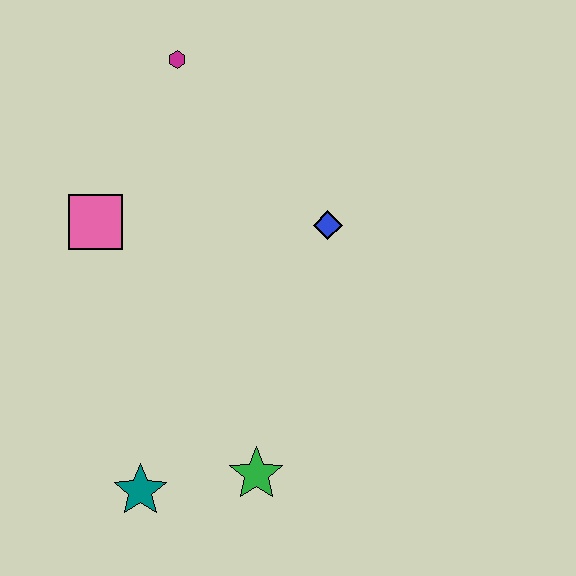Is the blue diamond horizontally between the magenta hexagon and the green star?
No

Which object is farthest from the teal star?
The magenta hexagon is farthest from the teal star.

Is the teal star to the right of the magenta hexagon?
No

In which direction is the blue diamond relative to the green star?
The blue diamond is above the green star.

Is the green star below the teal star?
No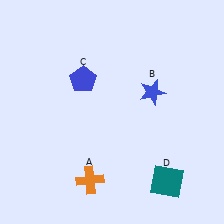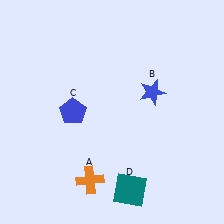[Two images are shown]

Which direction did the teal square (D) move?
The teal square (D) moved left.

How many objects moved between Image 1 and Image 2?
2 objects moved between the two images.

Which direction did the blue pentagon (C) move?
The blue pentagon (C) moved down.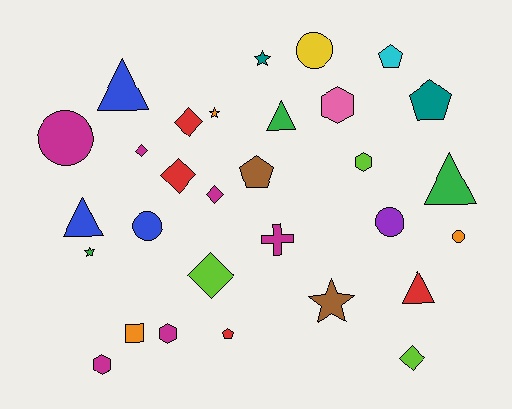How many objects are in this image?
There are 30 objects.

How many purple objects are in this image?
There is 1 purple object.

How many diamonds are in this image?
There are 6 diamonds.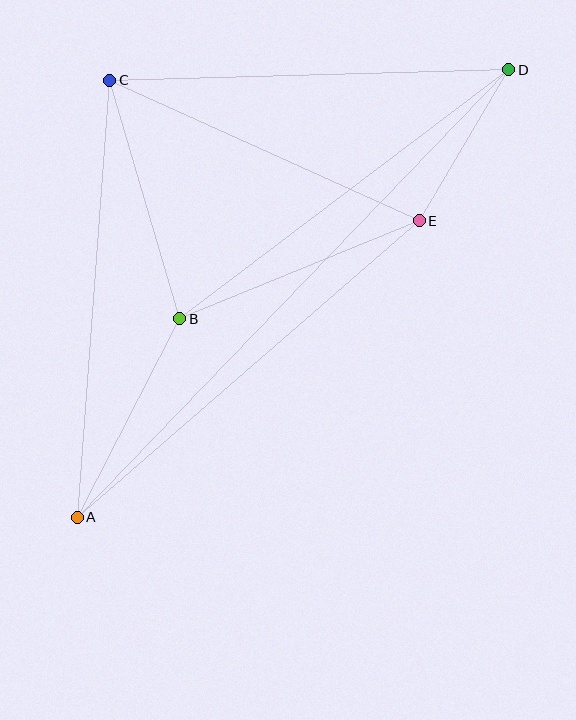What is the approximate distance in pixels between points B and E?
The distance between B and E is approximately 259 pixels.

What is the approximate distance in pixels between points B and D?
The distance between B and D is approximately 412 pixels.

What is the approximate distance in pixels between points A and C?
The distance between A and C is approximately 438 pixels.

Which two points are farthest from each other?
Points A and D are farthest from each other.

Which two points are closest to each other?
Points D and E are closest to each other.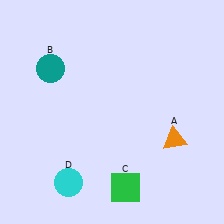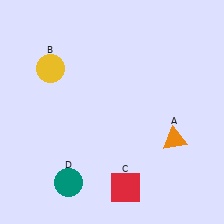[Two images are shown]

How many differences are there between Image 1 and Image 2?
There are 3 differences between the two images.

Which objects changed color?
B changed from teal to yellow. C changed from green to red. D changed from cyan to teal.